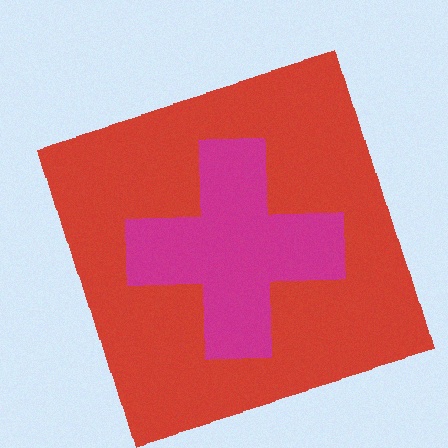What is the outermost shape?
The red square.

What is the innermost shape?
The magenta cross.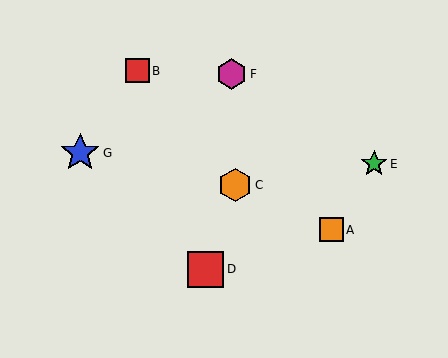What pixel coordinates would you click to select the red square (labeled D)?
Click at (206, 269) to select the red square D.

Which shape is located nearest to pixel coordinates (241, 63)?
The magenta hexagon (labeled F) at (231, 74) is nearest to that location.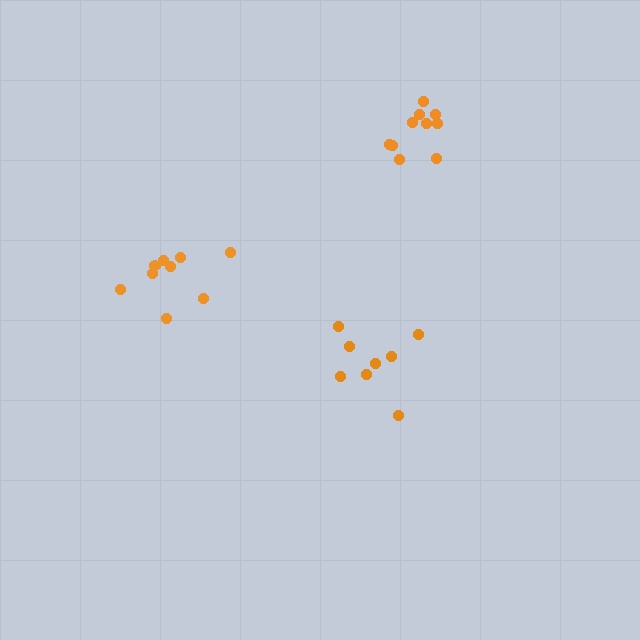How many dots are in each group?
Group 1: 8 dots, Group 2: 10 dots, Group 3: 9 dots (27 total).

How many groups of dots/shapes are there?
There are 3 groups.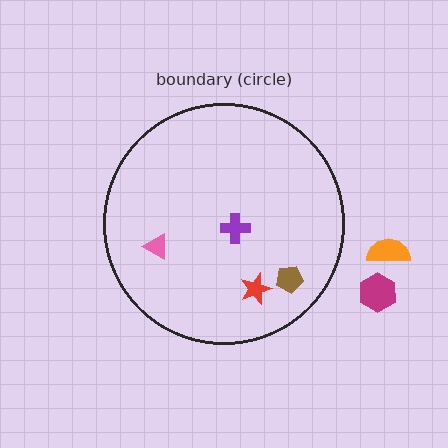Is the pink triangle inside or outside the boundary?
Inside.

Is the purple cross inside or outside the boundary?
Inside.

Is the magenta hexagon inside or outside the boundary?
Outside.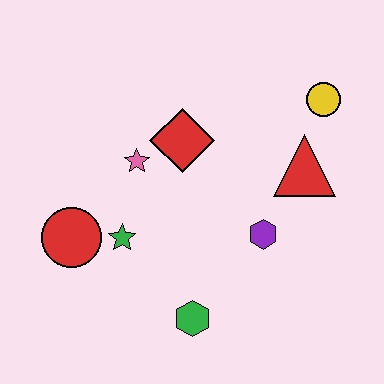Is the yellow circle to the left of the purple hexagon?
No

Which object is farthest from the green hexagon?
The yellow circle is farthest from the green hexagon.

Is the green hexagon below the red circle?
Yes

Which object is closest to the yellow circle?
The red triangle is closest to the yellow circle.